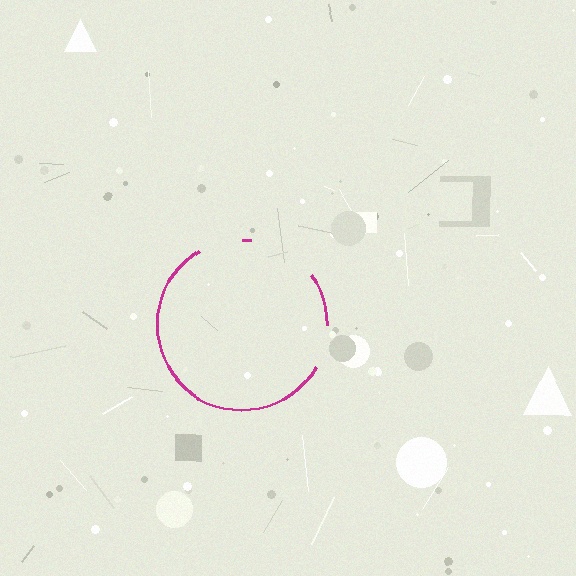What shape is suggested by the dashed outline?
The dashed outline suggests a circle.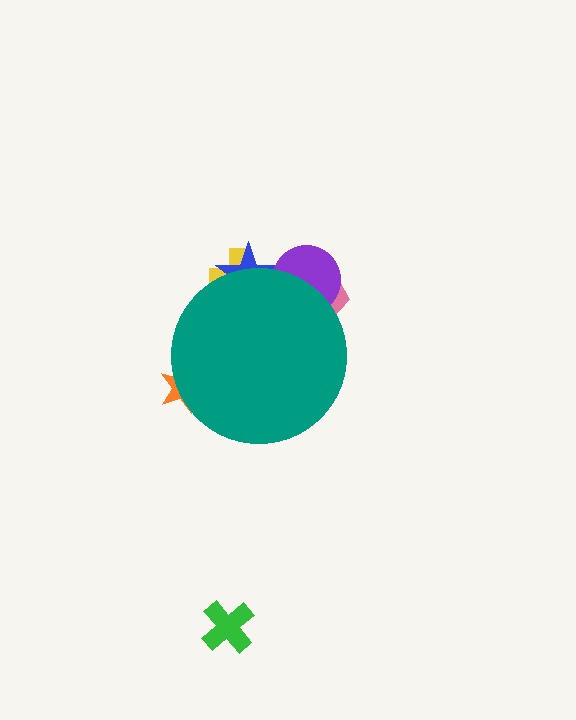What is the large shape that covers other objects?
A teal circle.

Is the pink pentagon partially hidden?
Yes, the pink pentagon is partially hidden behind the teal circle.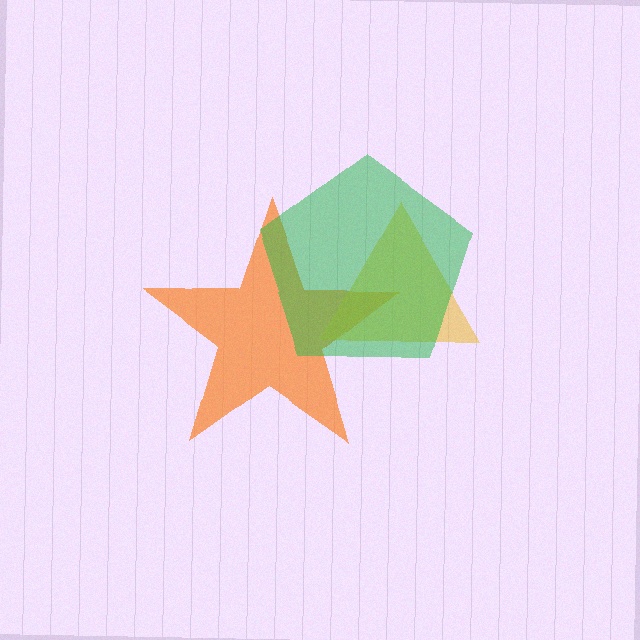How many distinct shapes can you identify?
There are 3 distinct shapes: an orange star, a yellow triangle, a green pentagon.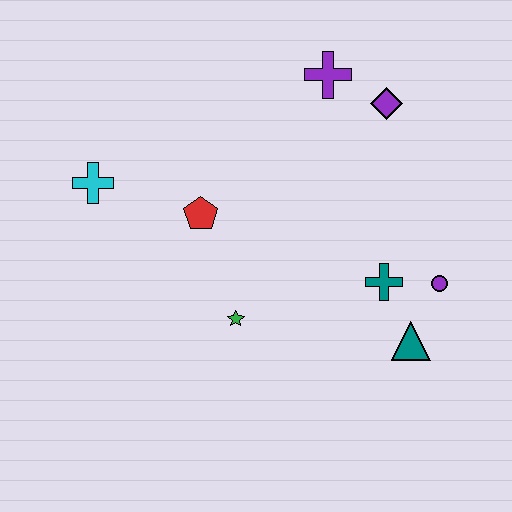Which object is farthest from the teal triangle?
The cyan cross is farthest from the teal triangle.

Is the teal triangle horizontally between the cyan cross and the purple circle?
Yes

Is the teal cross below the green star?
No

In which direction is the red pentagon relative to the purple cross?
The red pentagon is below the purple cross.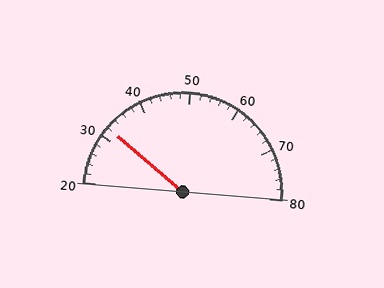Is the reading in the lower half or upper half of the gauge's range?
The reading is in the lower half of the range (20 to 80).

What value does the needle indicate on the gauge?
The needle indicates approximately 32.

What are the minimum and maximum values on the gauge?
The gauge ranges from 20 to 80.